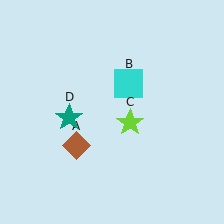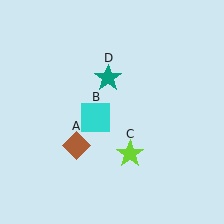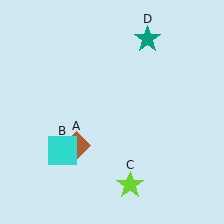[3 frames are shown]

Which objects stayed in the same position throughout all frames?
Brown diamond (object A) remained stationary.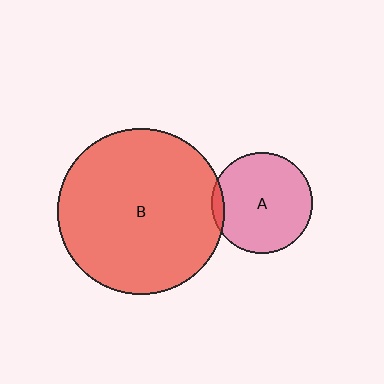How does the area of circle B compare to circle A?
Approximately 2.7 times.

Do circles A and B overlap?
Yes.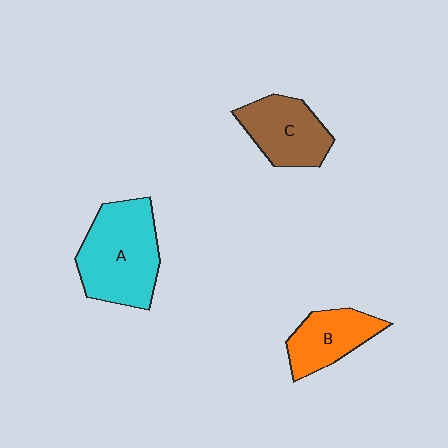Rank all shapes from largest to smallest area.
From largest to smallest: A (cyan), C (brown), B (orange).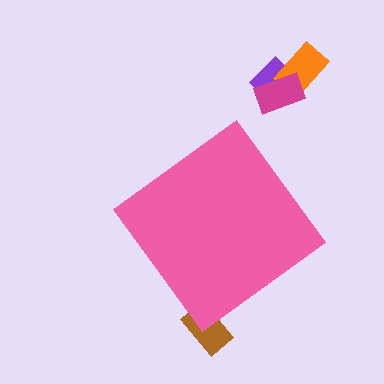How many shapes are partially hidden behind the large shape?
1 shape is partially hidden.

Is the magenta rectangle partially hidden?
No, the magenta rectangle is fully visible.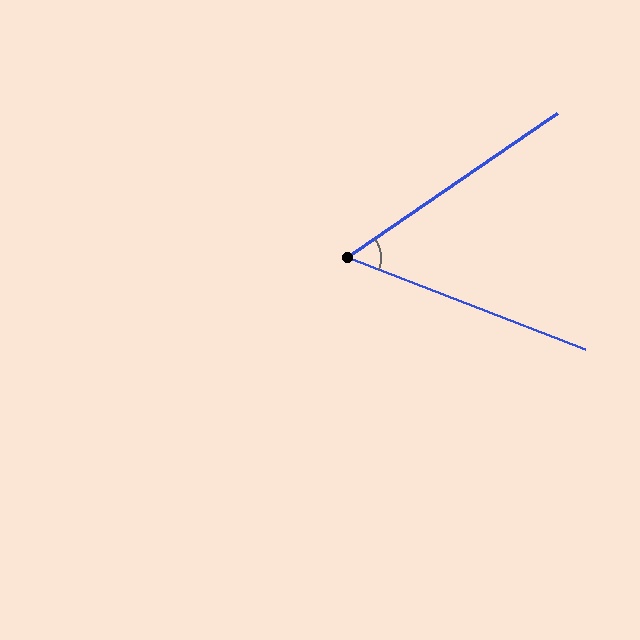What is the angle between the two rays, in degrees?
Approximately 55 degrees.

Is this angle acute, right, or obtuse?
It is acute.